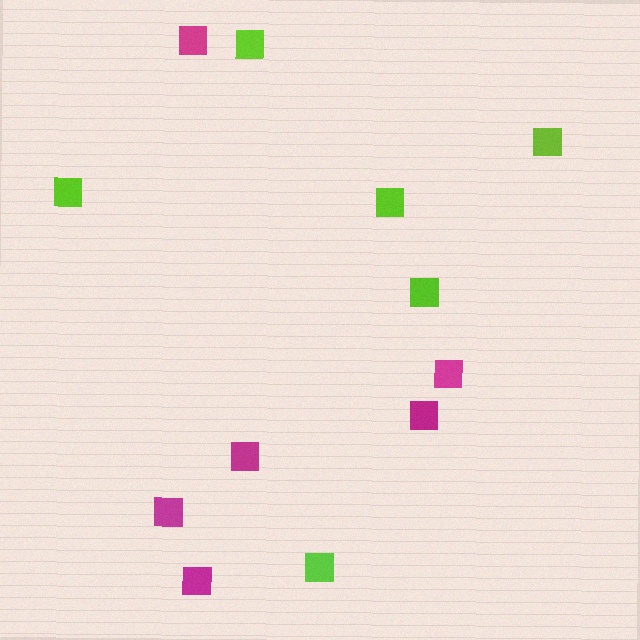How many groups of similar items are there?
There are 2 groups: one group of magenta squares (6) and one group of lime squares (6).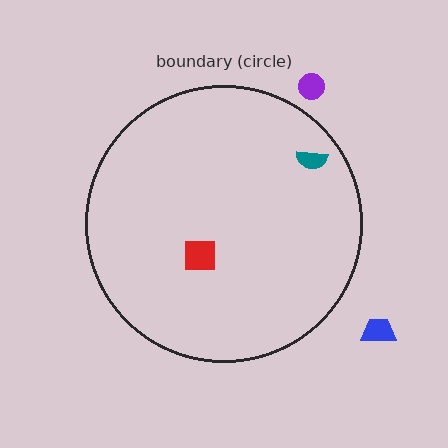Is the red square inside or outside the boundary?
Inside.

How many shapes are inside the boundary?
2 inside, 2 outside.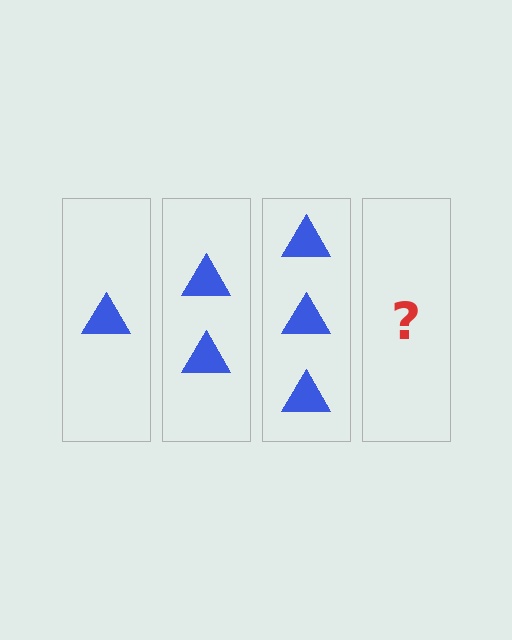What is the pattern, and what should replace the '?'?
The pattern is that each step adds one more triangle. The '?' should be 4 triangles.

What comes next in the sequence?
The next element should be 4 triangles.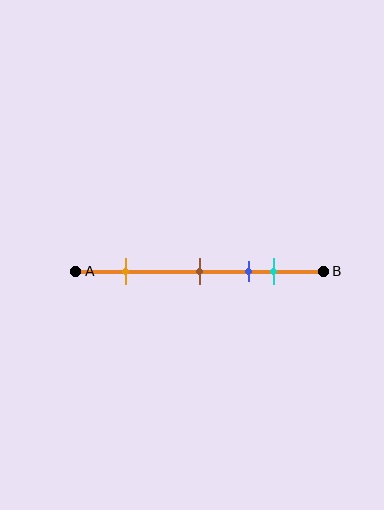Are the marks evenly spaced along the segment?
No, the marks are not evenly spaced.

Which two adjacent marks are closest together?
The blue and cyan marks are the closest adjacent pair.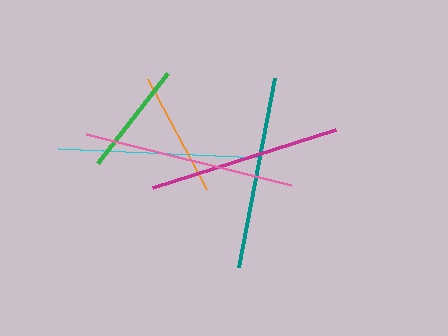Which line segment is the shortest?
The green line is the shortest at approximately 114 pixels.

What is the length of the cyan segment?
The cyan segment is approximately 203 pixels long.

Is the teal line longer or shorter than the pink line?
The pink line is longer than the teal line.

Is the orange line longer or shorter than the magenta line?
The magenta line is longer than the orange line.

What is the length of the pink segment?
The pink segment is approximately 212 pixels long.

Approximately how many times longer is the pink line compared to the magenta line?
The pink line is approximately 1.1 times the length of the magenta line.